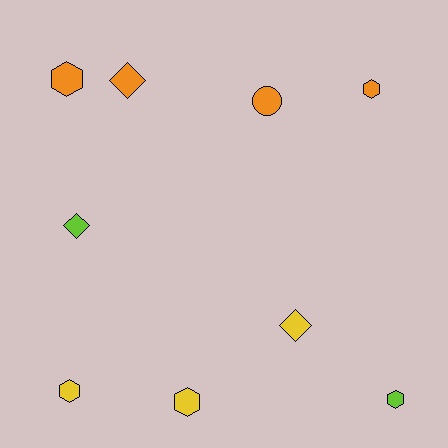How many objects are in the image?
There are 9 objects.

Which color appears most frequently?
Orange, with 4 objects.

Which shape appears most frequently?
Hexagon, with 5 objects.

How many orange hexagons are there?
There are 2 orange hexagons.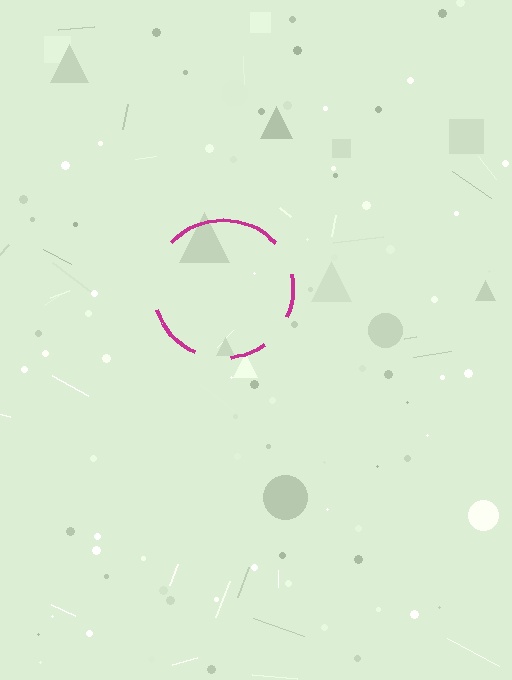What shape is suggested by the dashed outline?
The dashed outline suggests a circle.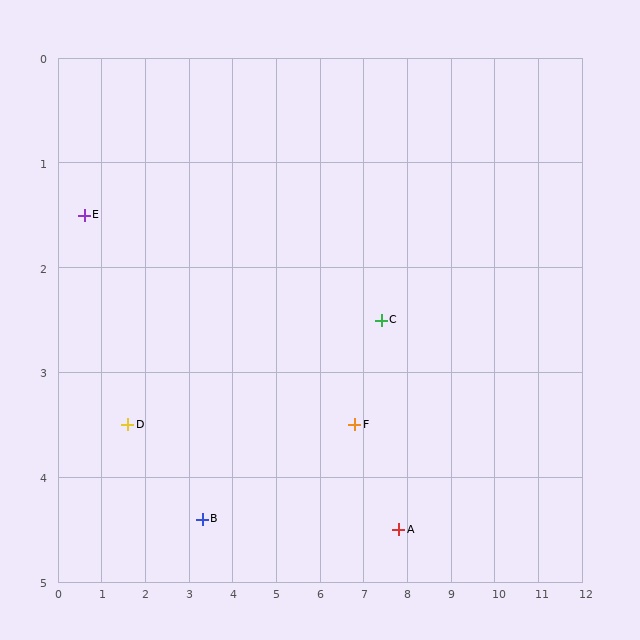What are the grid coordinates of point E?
Point E is at approximately (0.6, 1.5).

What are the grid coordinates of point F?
Point F is at approximately (6.8, 3.5).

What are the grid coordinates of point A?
Point A is at approximately (7.8, 4.5).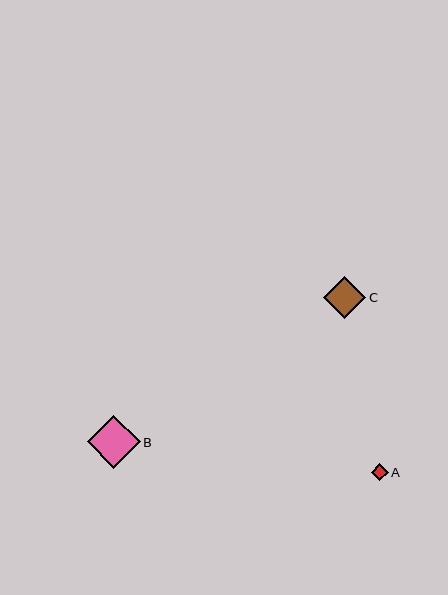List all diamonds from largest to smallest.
From largest to smallest: B, C, A.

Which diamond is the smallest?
Diamond A is the smallest with a size of approximately 17 pixels.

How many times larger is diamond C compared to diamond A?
Diamond C is approximately 2.5 times the size of diamond A.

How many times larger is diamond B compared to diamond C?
Diamond B is approximately 1.3 times the size of diamond C.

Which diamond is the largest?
Diamond B is the largest with a size of approximately 53 pixels.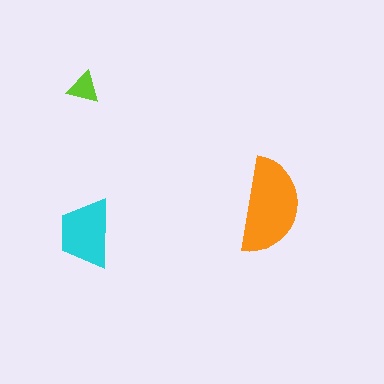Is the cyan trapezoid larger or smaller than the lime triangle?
Larger.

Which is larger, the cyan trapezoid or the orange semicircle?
The orange semicircle.